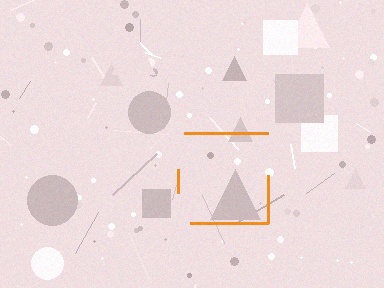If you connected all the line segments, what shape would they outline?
They would outline a square.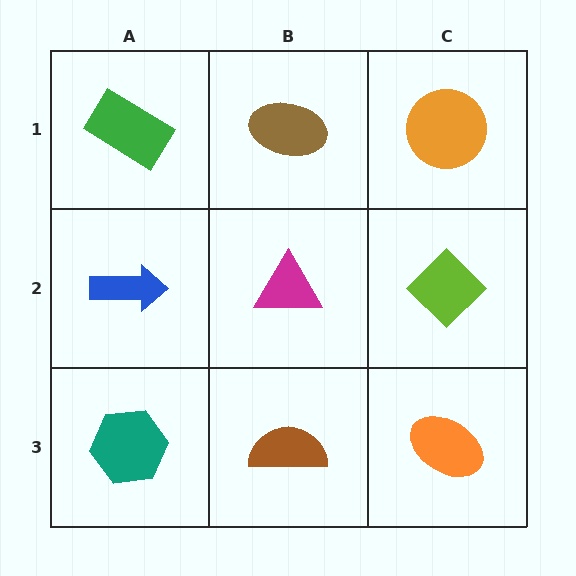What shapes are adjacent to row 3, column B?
A magenta triangle (row 2, column B), a teal hexagon (row 3, column A), an orange ellipse (row 3, column C).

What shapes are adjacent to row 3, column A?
A blue arrow (row 2, column A), a brown semicircle (row 3, column B).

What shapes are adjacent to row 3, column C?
A lime diamond (row 2, column C), a brown semicircle (row 3, column B).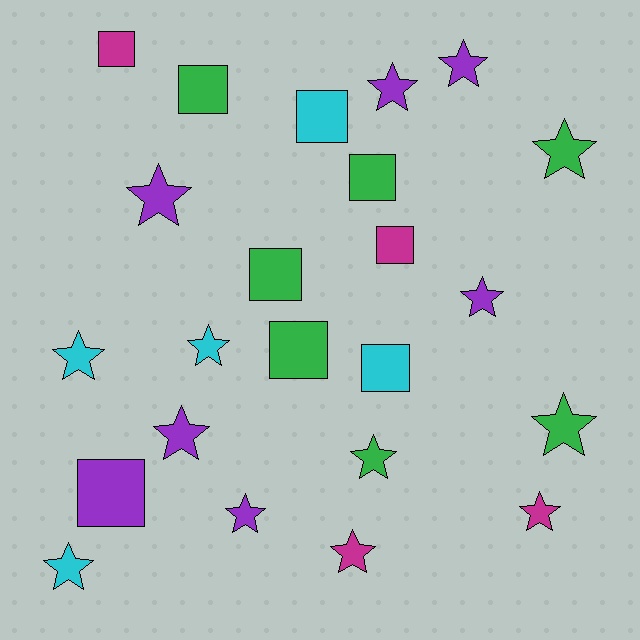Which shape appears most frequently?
Star, with 14 objects.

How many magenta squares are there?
There are 2 magenta squares.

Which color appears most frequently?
Purple, with 7 objects.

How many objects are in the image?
There are 23 objects.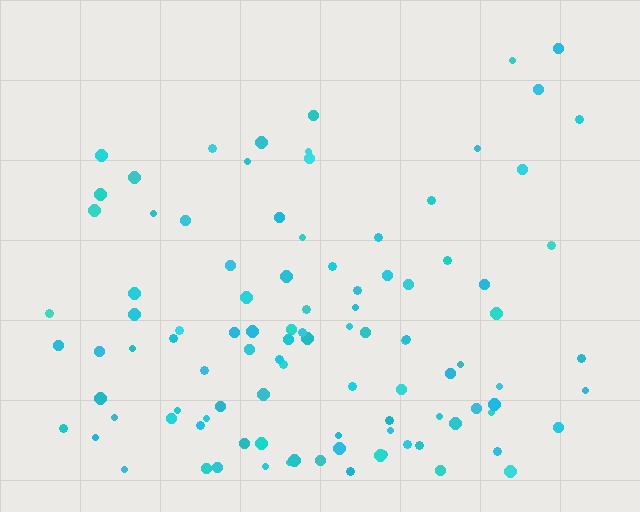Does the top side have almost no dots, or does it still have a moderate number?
Still a moderate number, just noticeably fewer than the bottom.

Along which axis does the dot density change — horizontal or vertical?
Vertical.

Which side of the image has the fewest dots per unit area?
The top.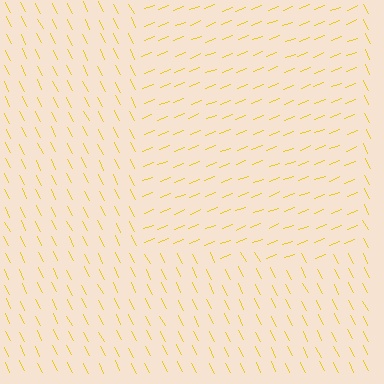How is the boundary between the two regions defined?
The boundary is defined purely by a change in line orientation (approximately 85 degrees difference). All lines are the same color and thickness.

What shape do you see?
I see a rectangle.